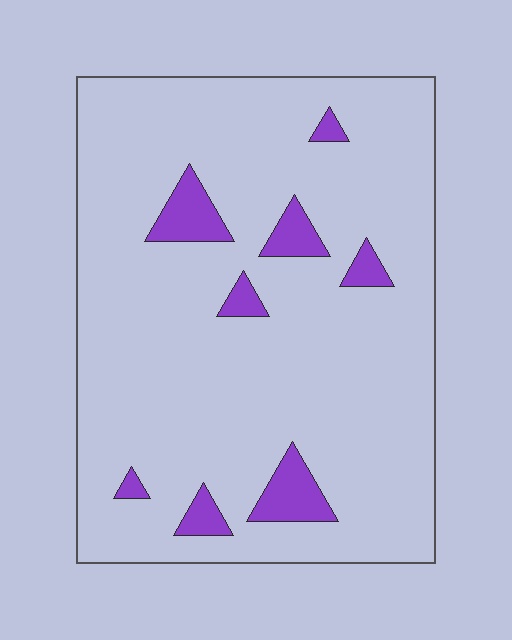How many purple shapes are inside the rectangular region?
8.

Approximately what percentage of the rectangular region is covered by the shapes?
Approximately 10%.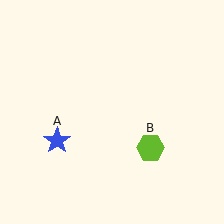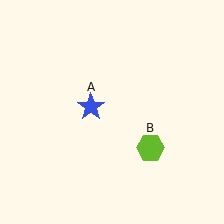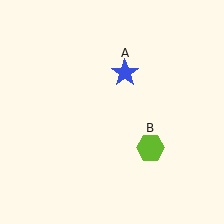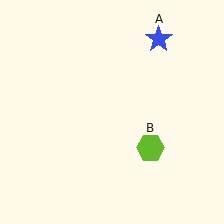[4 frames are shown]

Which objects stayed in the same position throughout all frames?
Lime hexagon (object B) remained stationary.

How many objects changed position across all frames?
1 object changed position: blue star (object A).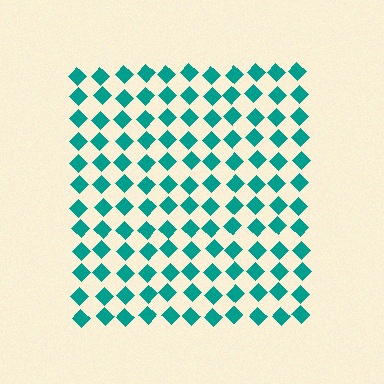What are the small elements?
The small elements are diamonds.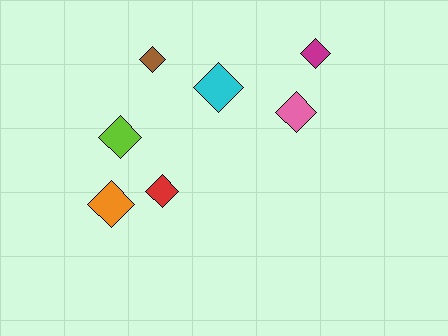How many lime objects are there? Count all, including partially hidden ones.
There is 1 lime object.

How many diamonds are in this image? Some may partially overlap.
There are 7 diamonds.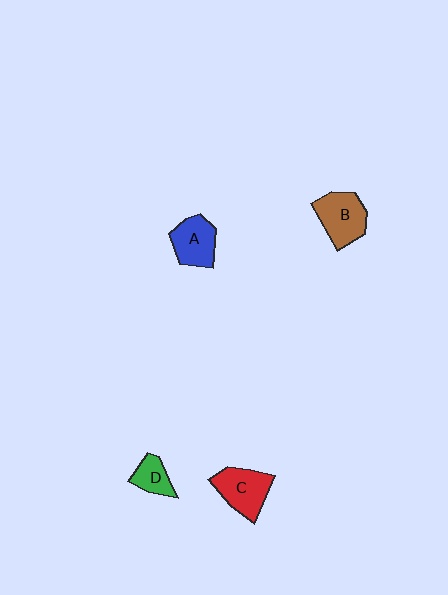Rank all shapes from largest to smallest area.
From largest to smallest: B (brown), C (red), A (blue), D (green).